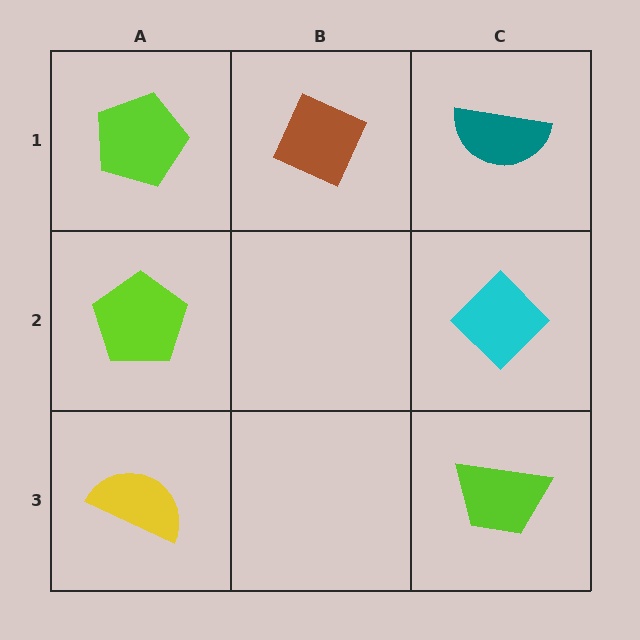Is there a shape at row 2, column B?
No, that cell is empty.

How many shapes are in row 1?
3 shapes.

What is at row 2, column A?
A lime pentagon.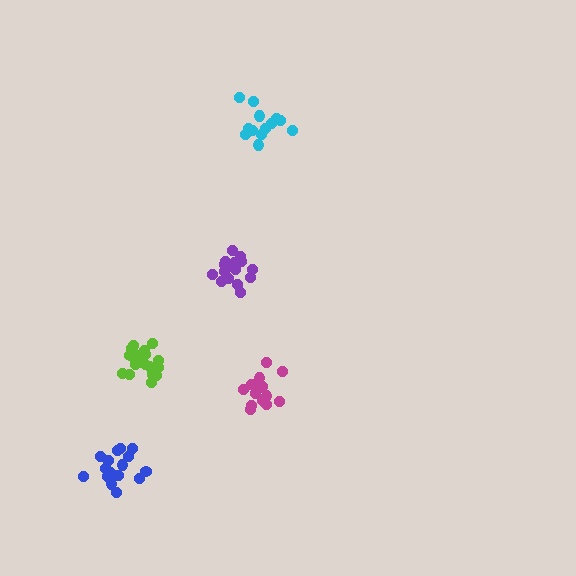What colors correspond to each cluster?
The clusters are colored: magenta, cyan, blue, lime, purple.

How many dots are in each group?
Group 1: 17 dots, Group 2: 13 dots, Group 3: 16 dots, Group 4: 19 dots, Group 5: 18 dots (83 total).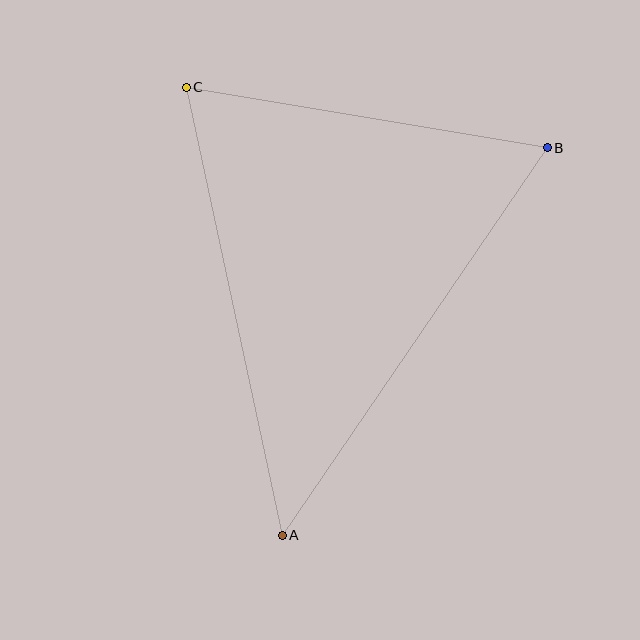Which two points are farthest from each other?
Points A and B are farthest from each other.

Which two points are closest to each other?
Points B and C are closest to each other.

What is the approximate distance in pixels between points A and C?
The distance between A and C is approximately 458 pixels.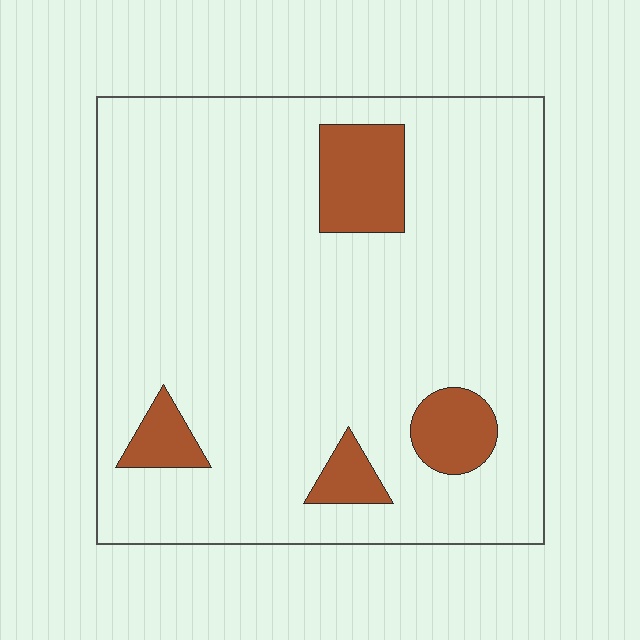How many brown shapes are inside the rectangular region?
4.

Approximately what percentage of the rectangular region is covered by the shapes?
Approximately 10%.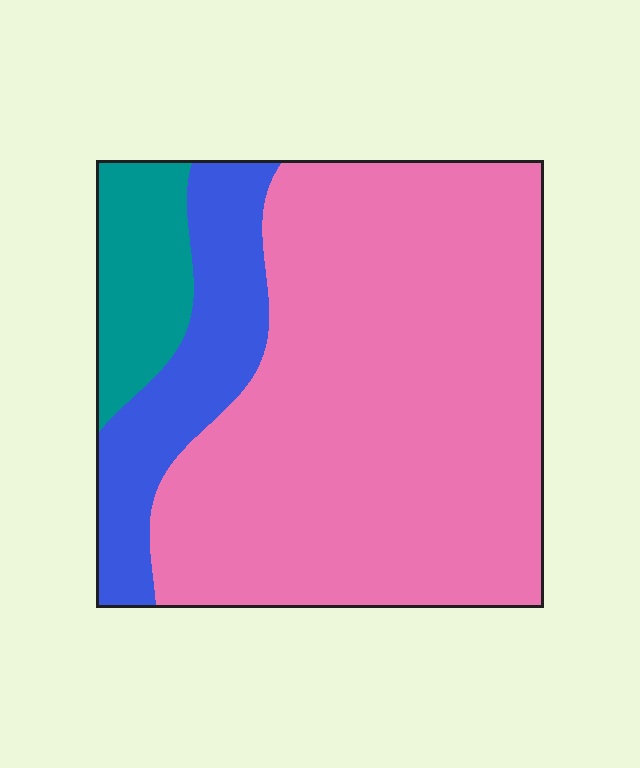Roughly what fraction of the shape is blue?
Blue covers around 15% of the shape.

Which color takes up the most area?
Pink, at roughly 70%.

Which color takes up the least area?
Teal, at roughly 10%.